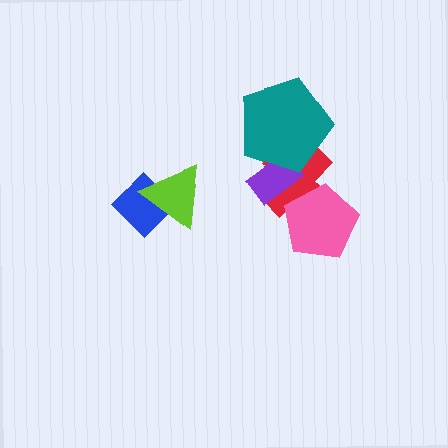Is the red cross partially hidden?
Yes, it is partially covered by another shape.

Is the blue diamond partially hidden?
Yes, it is partially covered by another shape.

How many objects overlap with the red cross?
3 objects overlap with the red cross.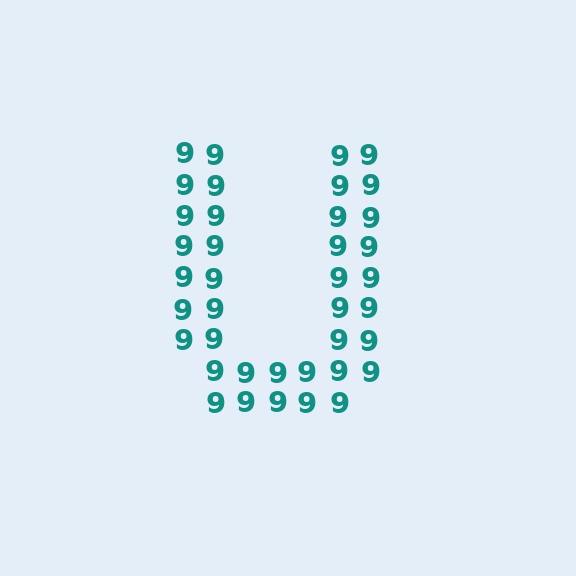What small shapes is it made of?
It is made of small digit 9's.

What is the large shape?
The large shape is the letter U.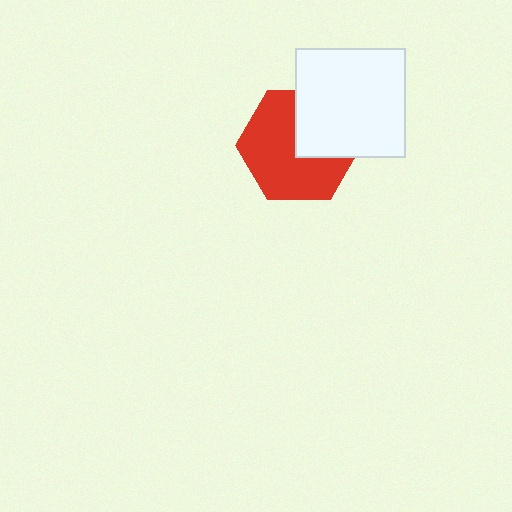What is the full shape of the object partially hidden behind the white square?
The partially hidden object is a red hexagon.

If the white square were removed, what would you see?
You would see the complete red hexagon.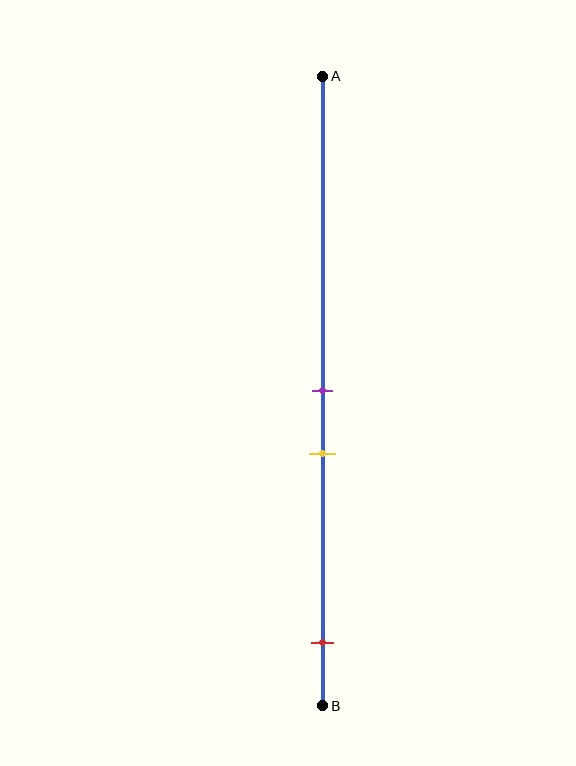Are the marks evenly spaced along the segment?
No, the marks are not evenly spaced.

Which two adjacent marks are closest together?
The purple and yellow marks are the closest adjacent pair.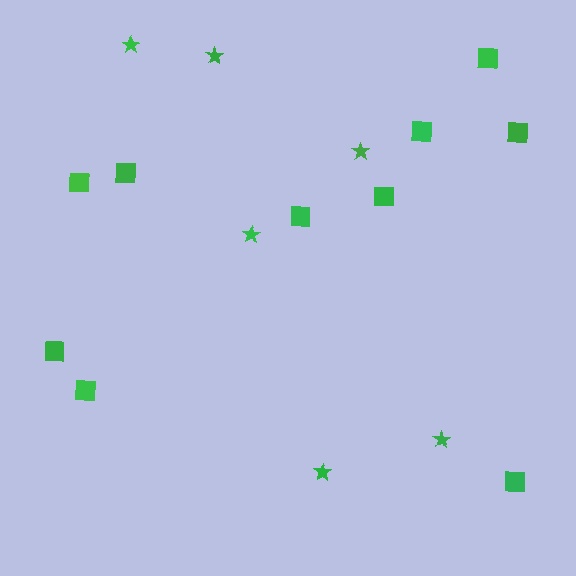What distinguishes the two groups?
There are 2 groups: one group of squares (10) and one group of stars (6).